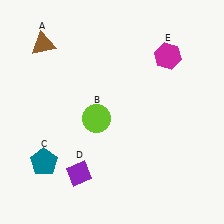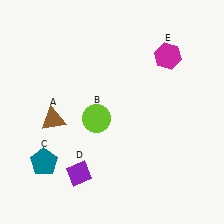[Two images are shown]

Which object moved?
The brown triangle (A) moved down.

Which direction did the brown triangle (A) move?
The brown triangle (A) moved down.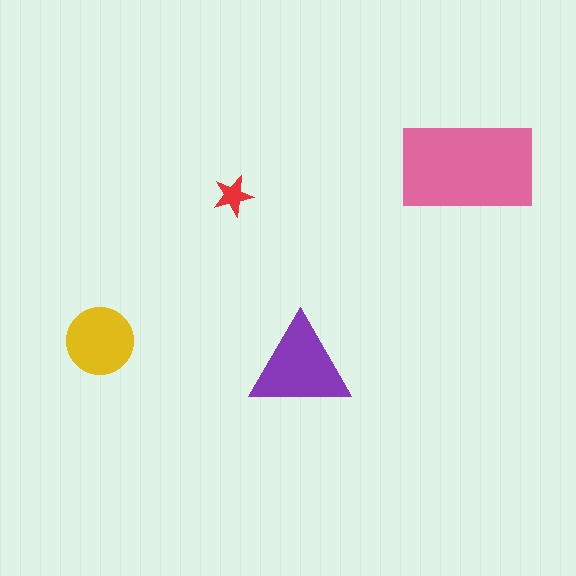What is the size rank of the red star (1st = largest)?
4th.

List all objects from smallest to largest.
The red star, the yellow circle, the purple triangle, the pink rectangle.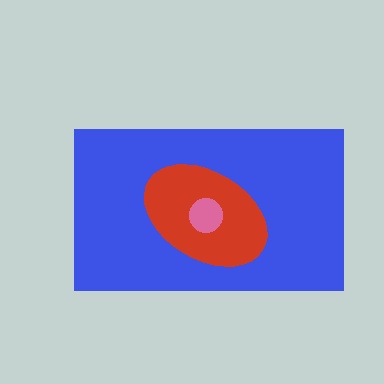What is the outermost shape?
The blue rectangle.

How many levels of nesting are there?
3.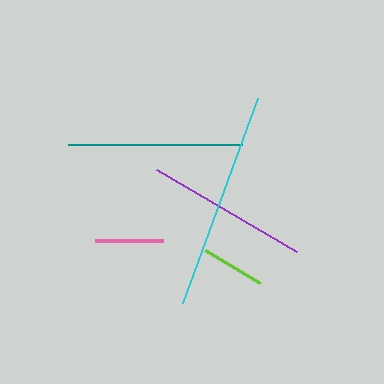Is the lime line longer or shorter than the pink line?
The pink line is longer than the lime line.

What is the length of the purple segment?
The purple segment is approximately 162 pixels long.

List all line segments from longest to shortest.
From longest to shortest: cyan, teal, purple, pink, lime.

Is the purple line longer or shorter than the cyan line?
The cyan line is longer than the purple line.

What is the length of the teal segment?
The teal segment is approximately 174 pixels long.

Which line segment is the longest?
The cyan line is the longest at approximately 218 pixels.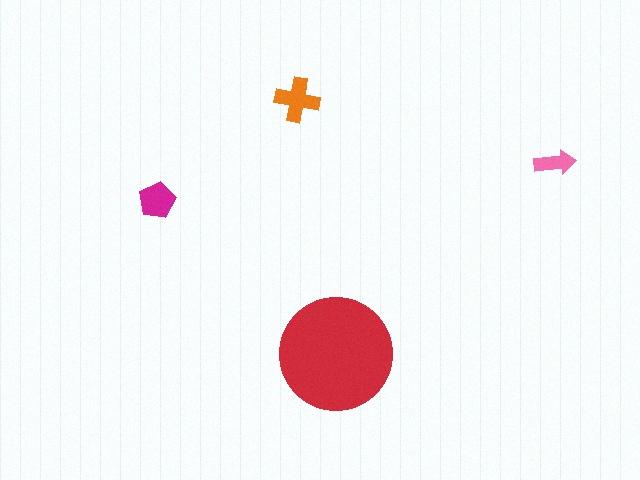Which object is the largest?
The red circle.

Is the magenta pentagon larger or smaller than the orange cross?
Smaller.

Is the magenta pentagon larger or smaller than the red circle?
Smaller.